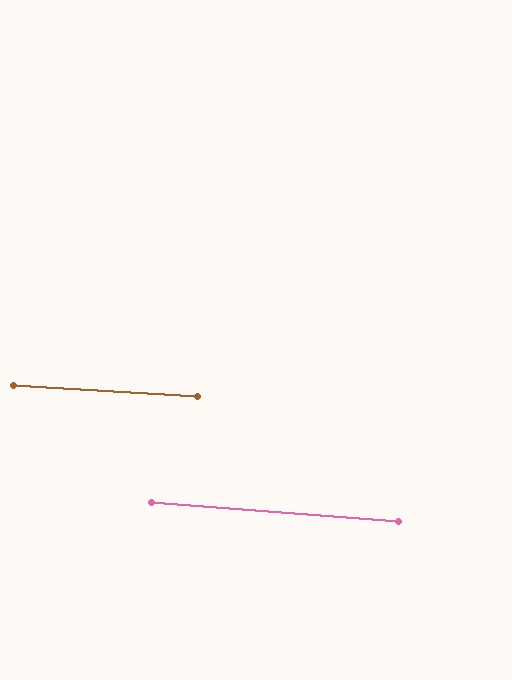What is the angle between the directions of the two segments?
Approximately 1 degree.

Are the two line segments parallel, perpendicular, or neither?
Parallel — their directions differ by only 0.7°.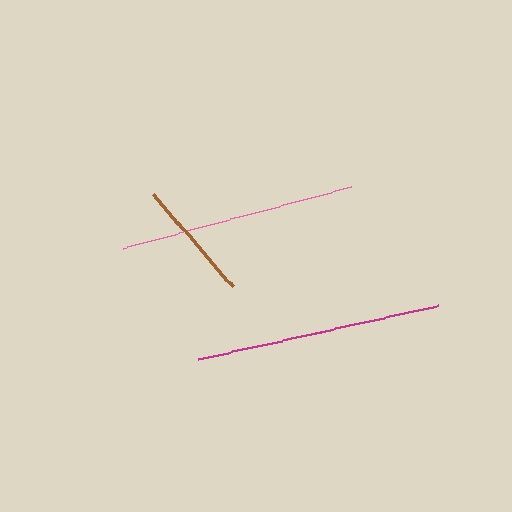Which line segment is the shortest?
The brown line is the shortest at approximately 122 pixels.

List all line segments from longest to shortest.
From longest to shortest: magenta, pink, brown.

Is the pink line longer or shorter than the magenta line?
The magenta line is longer than the pink line.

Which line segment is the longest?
The magenta line is the longest at approximately 247 pixels.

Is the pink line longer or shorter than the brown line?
The pink line is longer than the brown line.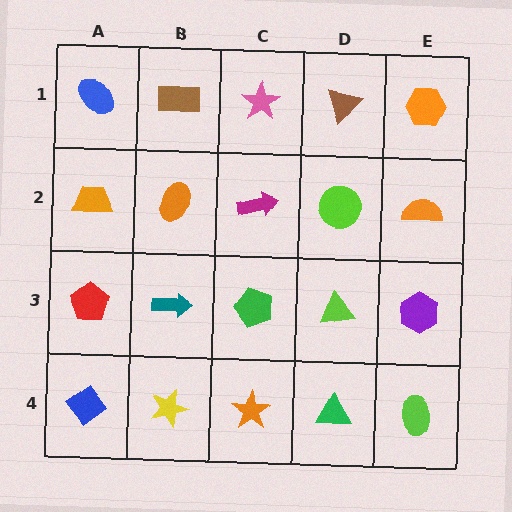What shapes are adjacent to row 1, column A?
An orange trapezoid (row 2, column A), a brown rectangle (row 1, column B).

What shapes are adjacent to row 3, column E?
An orange semicircle (row 2, column E), a lime ellipse (row 4, column E), a lime triangle (row 3, column D).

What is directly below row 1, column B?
An orange ellipse.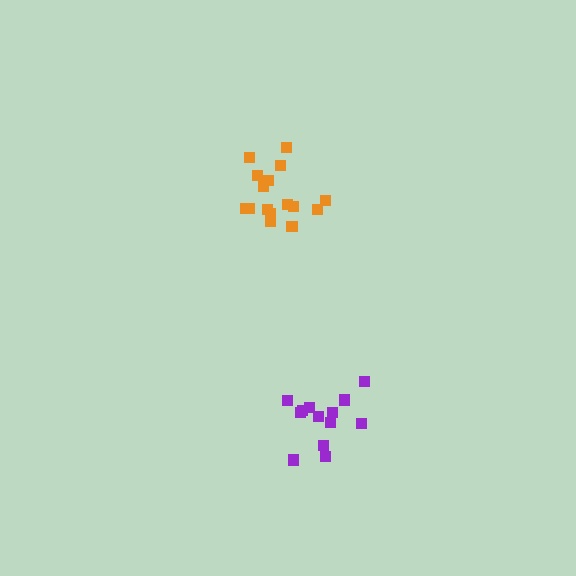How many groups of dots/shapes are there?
There are 2 groups.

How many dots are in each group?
Group 1: 13 dots, Group 2: 16 dots (29 total).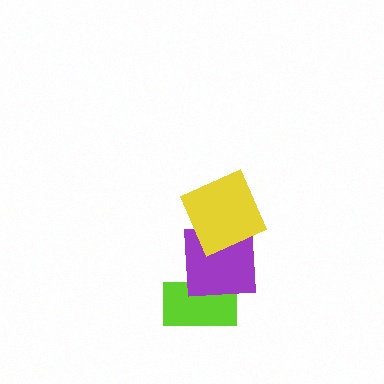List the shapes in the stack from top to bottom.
From top to bottom: the yellow square, the purple square, the lime rectangle.